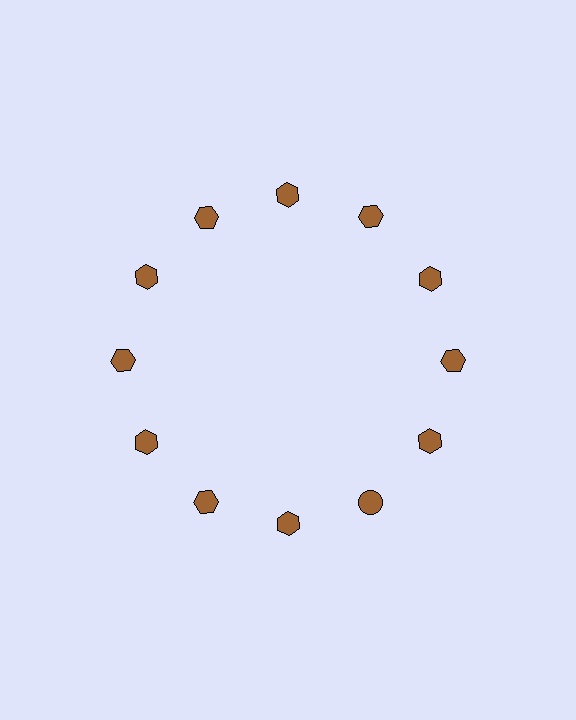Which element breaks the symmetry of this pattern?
The brown circle at roughly the 5 o'clock position breaks the symmetry. All other shapes are brown hexagons.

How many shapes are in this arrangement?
There are 12 shapes arranged in a ring pattern.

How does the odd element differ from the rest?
It has a different shape: circle instead of hexagon.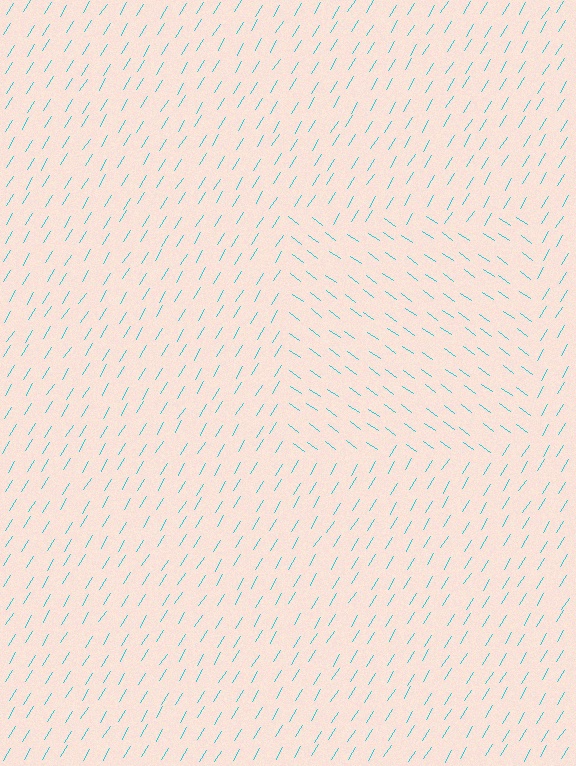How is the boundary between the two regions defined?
The boundary is defined purely by a change in line orientation (approximately 86 degrees difference). All lines are the same color and thickness.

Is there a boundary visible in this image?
Yes, there is a texture boundary formed by a change in line orientation.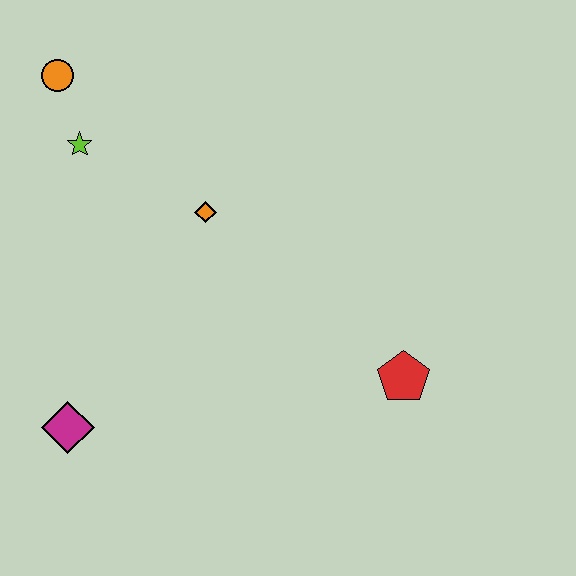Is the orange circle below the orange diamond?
No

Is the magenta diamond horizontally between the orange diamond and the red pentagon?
No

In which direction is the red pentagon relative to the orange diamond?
The red pentagon is to the right of the orange diamond.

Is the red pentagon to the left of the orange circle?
No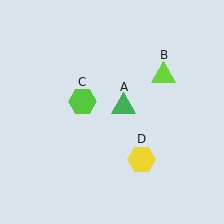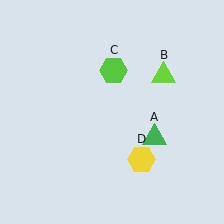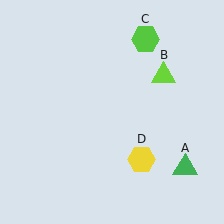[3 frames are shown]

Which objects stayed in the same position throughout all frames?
Lime triangle (object B) and yellow hexagon (object D) remained stationary.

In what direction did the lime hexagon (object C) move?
The lime hexagon (object C) moved up and to the right.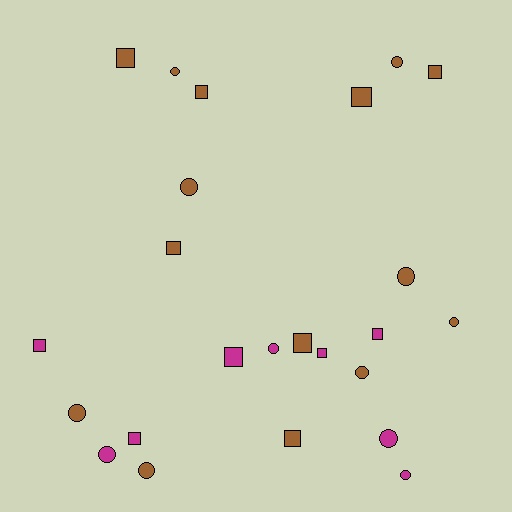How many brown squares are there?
There are 7 brown squares.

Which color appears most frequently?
Brown, with 15 objects.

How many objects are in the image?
There are 24 objects.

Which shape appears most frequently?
Square, with 12 objects.